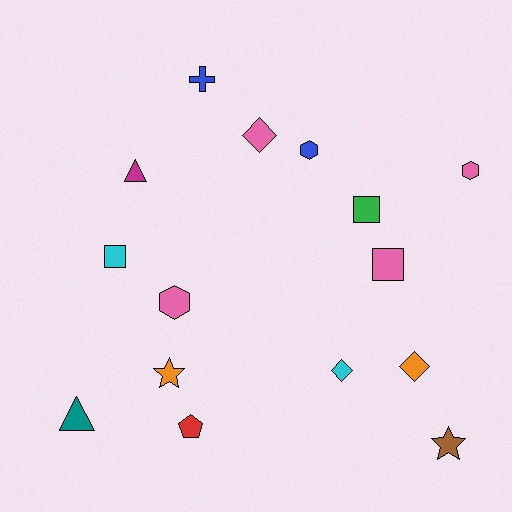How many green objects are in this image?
There is 1 green object.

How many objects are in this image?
There are 15 objects.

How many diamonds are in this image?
There are 3 diamonds.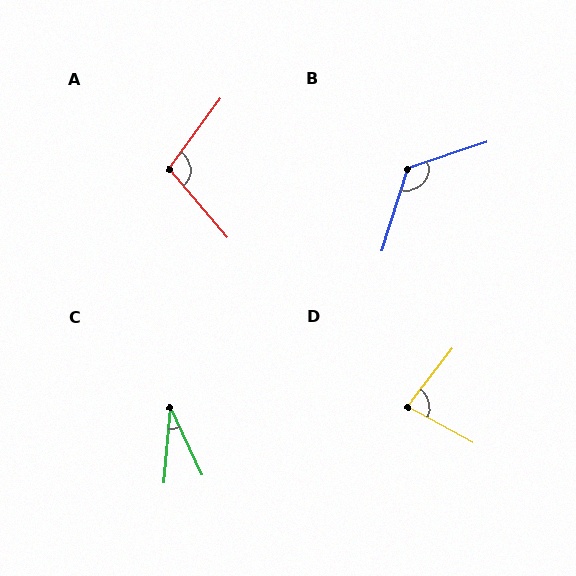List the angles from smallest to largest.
C (31°), D (81°), A (104°), B (126°).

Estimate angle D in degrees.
Approximately 81 degrees.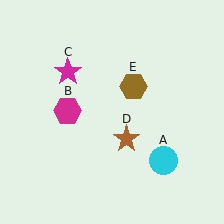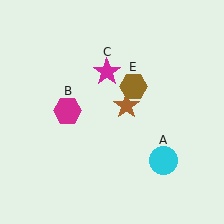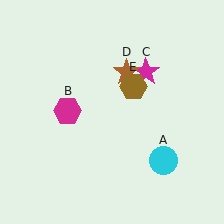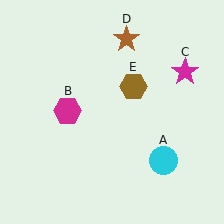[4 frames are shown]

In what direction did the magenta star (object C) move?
The magenta star (object C) moved right.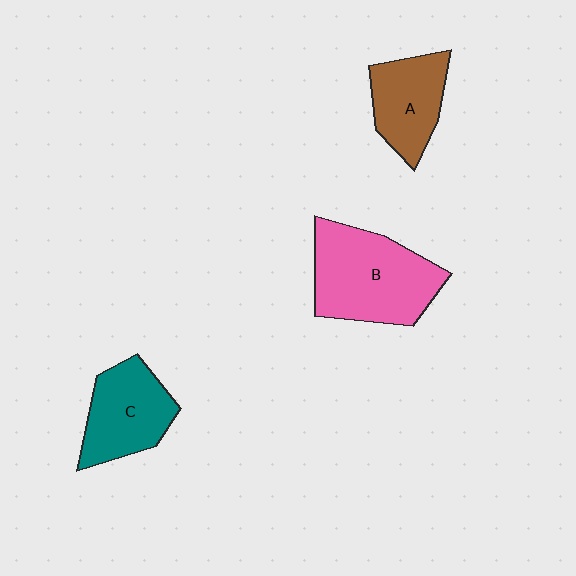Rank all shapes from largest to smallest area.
From largest to smallest: B (pink), C (teal), A (brown).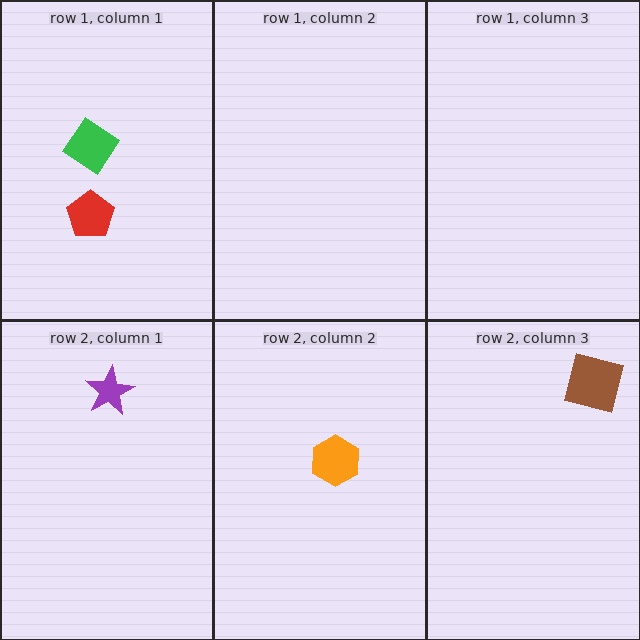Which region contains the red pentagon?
The row 1, column 1 region.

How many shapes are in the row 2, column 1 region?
1.